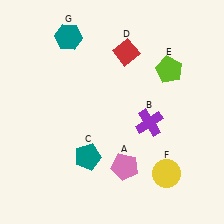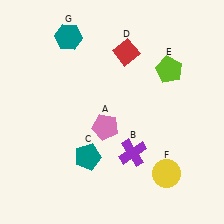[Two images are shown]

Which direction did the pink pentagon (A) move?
The pink pentagon (A) moved up.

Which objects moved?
The objects that moved are: the pink pentagon (A), the purple cross (B).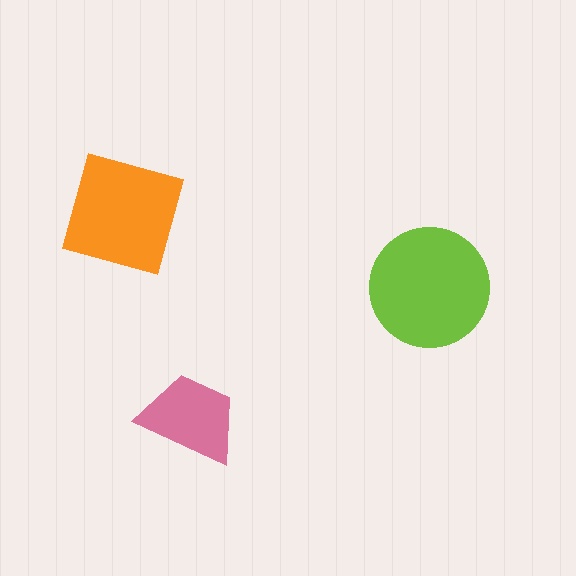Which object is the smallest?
The pink trapezoid.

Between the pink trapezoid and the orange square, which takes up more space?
The orange square.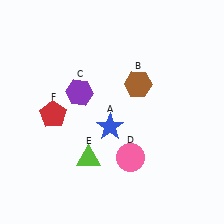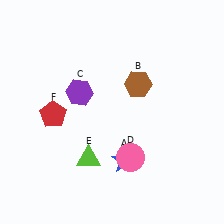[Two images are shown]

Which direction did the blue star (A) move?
The blue star (A) moved down.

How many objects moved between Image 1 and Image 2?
1 object moved between the two images.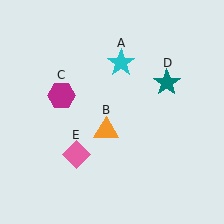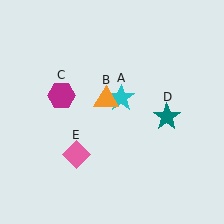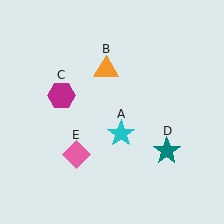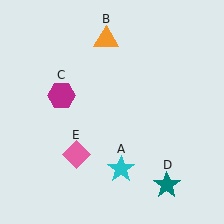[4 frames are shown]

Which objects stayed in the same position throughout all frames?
Magenta hexagon (object C) and pink diamond (object E) remained stationary.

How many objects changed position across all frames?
3 objects changed position: cyan star (object A), orange triangle (object B), teal star (object D).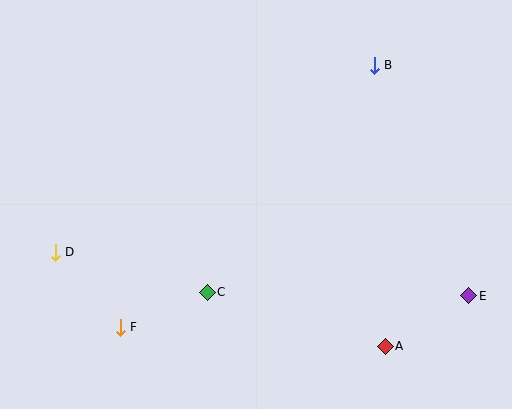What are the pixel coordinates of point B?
Point B is at (374, 65).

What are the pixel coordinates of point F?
Point F is at (120, 327).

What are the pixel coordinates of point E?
Point E is at (469, 296).